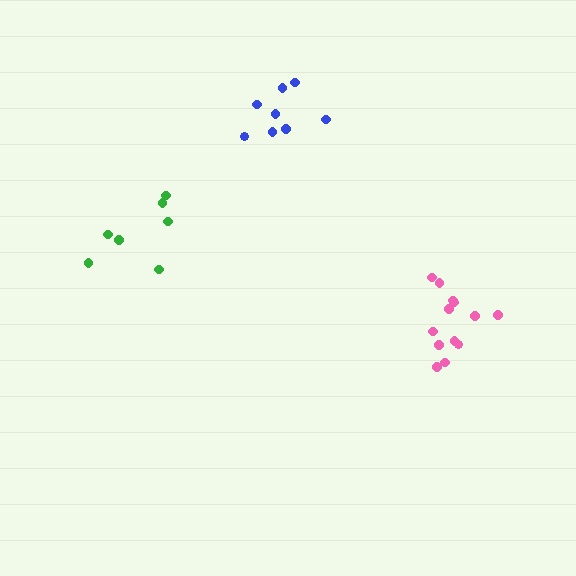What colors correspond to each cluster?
The clusters are colored: green, pink, blue.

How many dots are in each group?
Group 1: 7 dots, Group 2: 13 dots, Group 3: 8 dots (28 total).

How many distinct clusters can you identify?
There are 3 distinct clusters.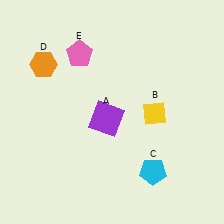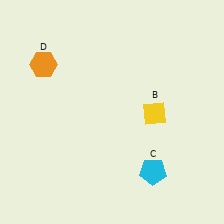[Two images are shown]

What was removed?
The purple square (A), the pink pentagon (E) were removed in Image 2.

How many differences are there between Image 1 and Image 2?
There are 2 differences between the two images.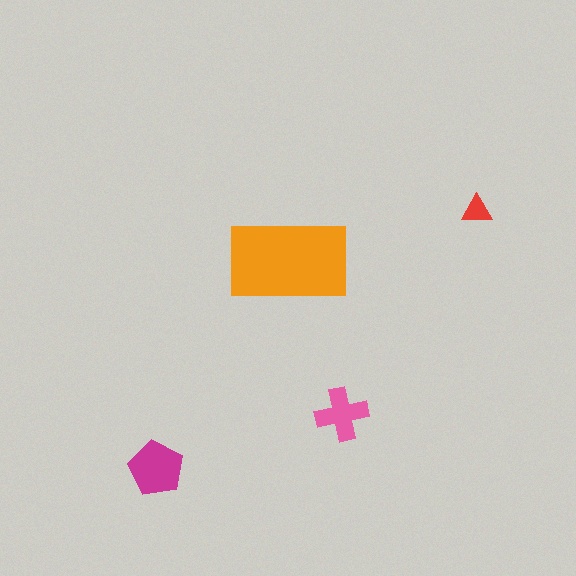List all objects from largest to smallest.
The orange rectangle, the magenta pentagon, the pink cross, the red triangle.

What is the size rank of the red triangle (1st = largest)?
4th.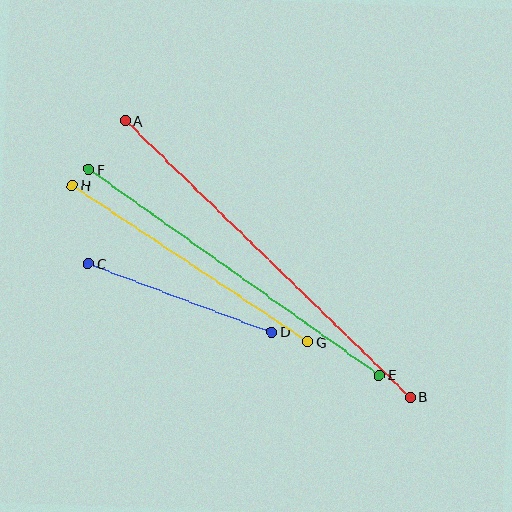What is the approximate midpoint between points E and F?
The midpoint is at approximately (234, 272) pixels.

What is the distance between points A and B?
The distance is approximately 397 pixels.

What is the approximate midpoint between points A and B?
The midpoint is at approximately (268, 259) pixels.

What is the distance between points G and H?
The distance is approximately 283 pixels.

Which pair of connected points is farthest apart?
Points A and B are farthest apart.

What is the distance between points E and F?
The distance is approximately 356 pixels.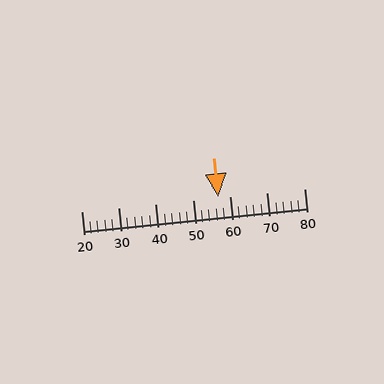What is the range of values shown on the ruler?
The ruler shows values from 20 to 80.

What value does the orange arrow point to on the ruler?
The orange arrow points to approximately 57.